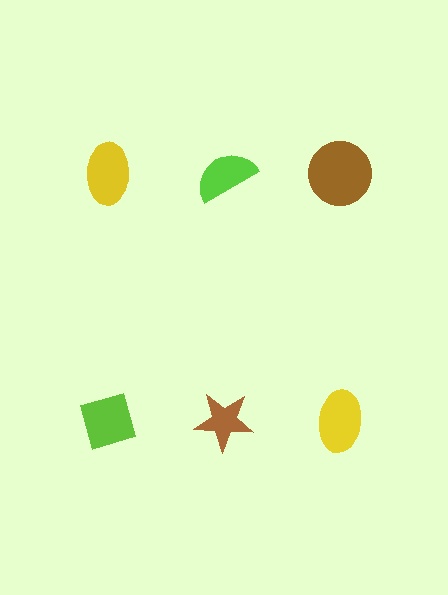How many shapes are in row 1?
3 shapes.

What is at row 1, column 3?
A brown circle.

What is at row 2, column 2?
A brown star.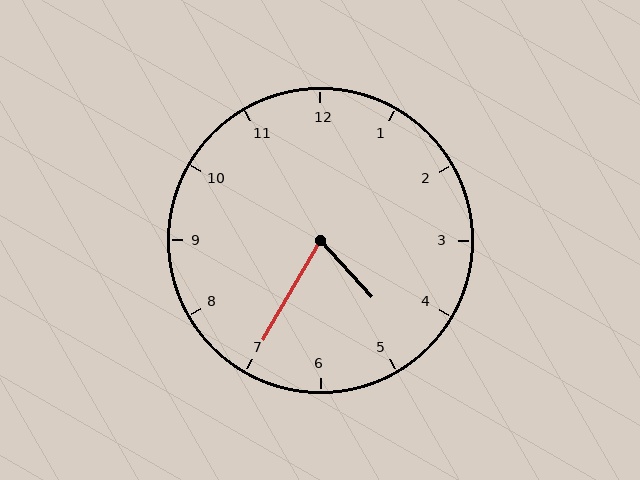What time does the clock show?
4:35.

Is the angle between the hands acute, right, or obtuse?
It is acute.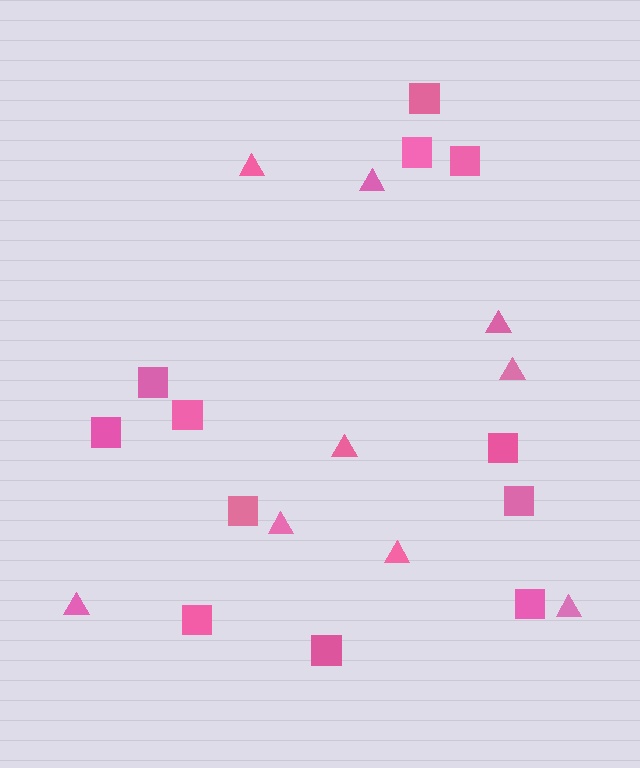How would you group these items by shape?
There are 2 groups: one group of squares (12) and one group of triangles (9).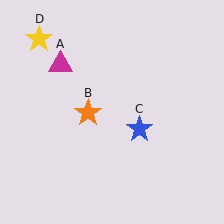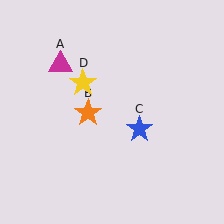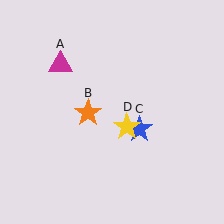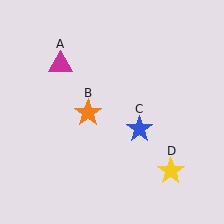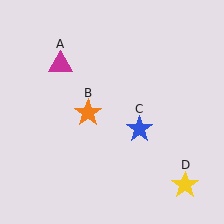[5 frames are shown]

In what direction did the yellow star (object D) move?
The yellow star (object D) moved down and to the right.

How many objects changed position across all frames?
1 object changed position: yellow star (object D).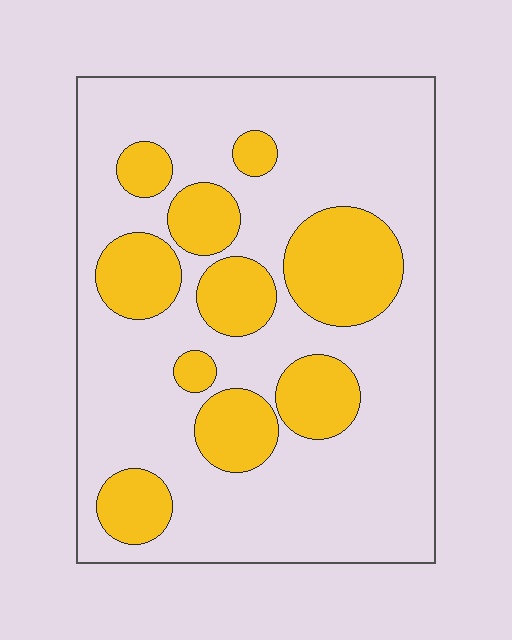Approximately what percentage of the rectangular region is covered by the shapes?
Approximately 30%.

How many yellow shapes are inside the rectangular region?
10.